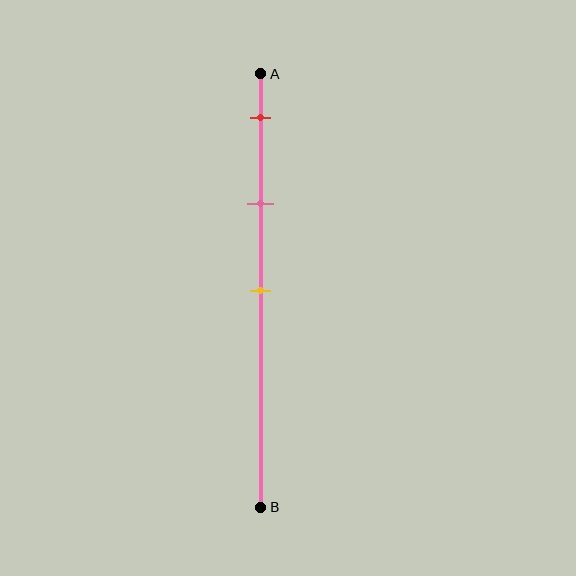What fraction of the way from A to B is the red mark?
The red mark is approximately 10% (0.1) of the way from A to B.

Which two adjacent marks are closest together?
The red and pink marks are the closest adjacent pair.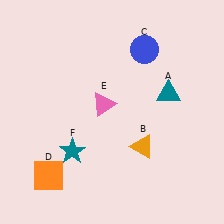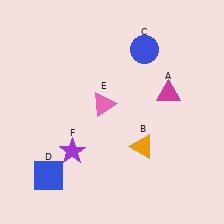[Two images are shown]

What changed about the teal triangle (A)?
In Image 1, A is teal. In Image 2, it changed to magenta.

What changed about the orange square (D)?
In Image 1, D is orange. In Image 2, it changed to blue.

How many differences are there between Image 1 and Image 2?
There are 3 differences between the two images.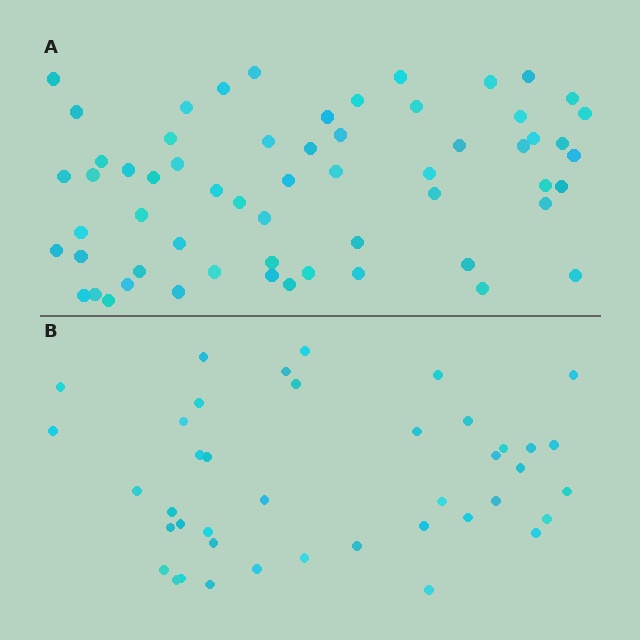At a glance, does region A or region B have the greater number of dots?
Region A (the top region) has more dots.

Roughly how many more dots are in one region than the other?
Region A has approximately 20 more dots than region B.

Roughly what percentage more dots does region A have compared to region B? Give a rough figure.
About 45% more.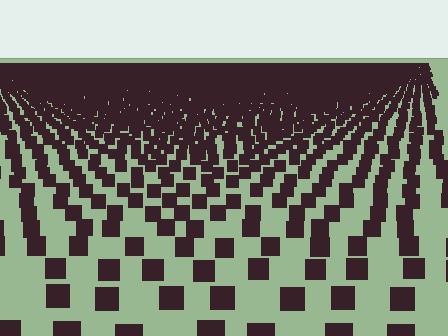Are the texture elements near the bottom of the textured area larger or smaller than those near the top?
Larger. Near the bottom, elements are closer to the viewer and appear at a bigger on-screen size.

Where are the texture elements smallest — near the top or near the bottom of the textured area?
Near the top.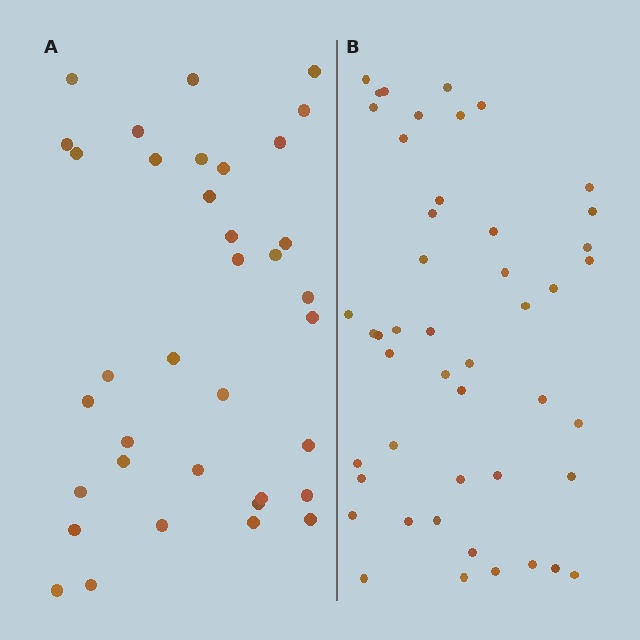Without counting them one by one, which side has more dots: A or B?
Region B (the right region) has more dots.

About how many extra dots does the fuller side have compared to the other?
Region B has roughly 12 or so more dots than region A.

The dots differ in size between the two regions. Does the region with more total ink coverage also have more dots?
No. Region A has more total ink coverage because its dots are larger, but region B actually contains more individual dots. Total area can be misleading — the number of items is what matters here.